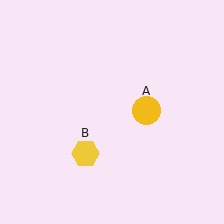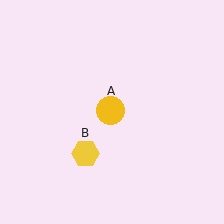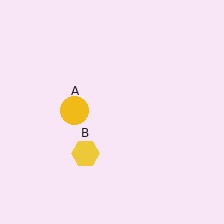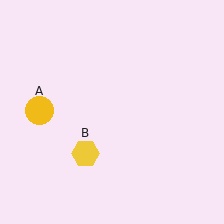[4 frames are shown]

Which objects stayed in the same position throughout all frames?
Yellow hexagon (object B) remained stationary.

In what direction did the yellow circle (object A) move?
The yellow circle (object A) moved left.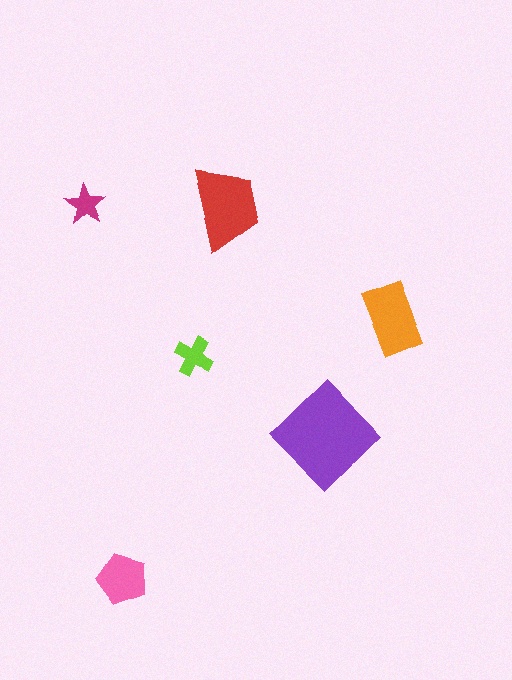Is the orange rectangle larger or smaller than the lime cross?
Larger.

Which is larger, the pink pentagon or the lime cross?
The pink pentagon.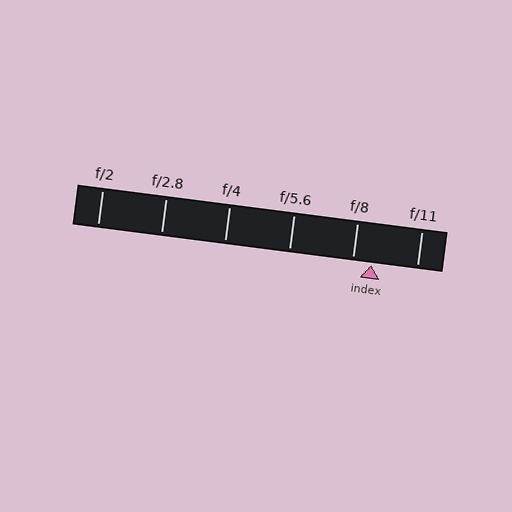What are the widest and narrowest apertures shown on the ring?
The widest aperture shown is f/2 and the narrowest is f/11.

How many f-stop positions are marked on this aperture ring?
There are 6 f-stop positions marked.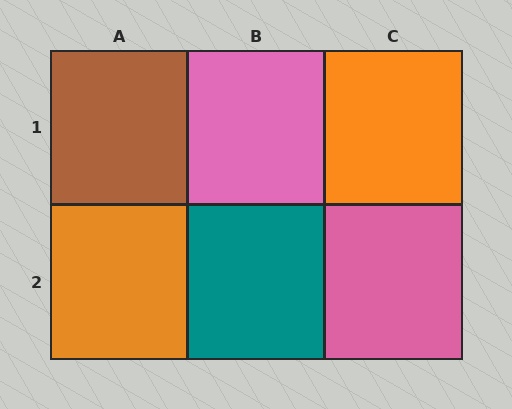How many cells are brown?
1 cell is brown.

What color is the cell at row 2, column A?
Orange.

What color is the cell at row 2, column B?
Teal.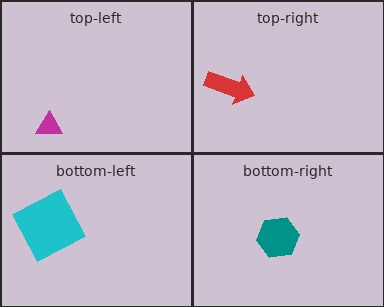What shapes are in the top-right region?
The red arrow.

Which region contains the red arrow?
The top-right region.